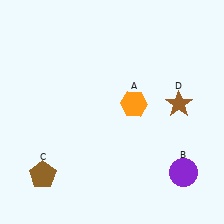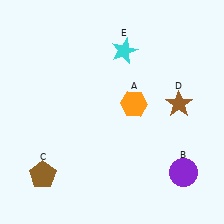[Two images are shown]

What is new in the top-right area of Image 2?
A cyan star (E) was added in the top-right area of Image 2.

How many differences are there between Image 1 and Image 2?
There is 1 difference between the two images.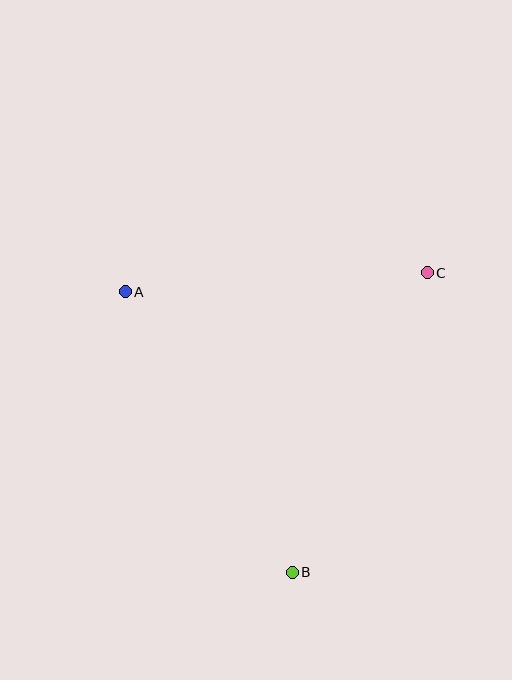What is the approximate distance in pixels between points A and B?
The distance between A and B is approximately 326 pixels.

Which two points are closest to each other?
Points A and C are closest to each other.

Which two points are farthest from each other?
Points B and C are farthest from each other.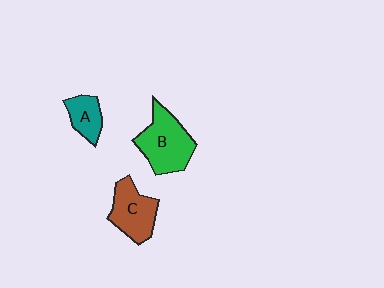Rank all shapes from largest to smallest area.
From largest to smallest: B (green), C (brown), A (teal).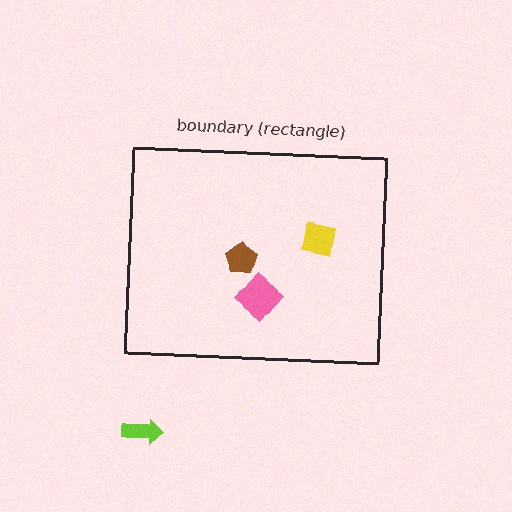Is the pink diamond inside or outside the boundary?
Inside.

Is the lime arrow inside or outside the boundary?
Outside.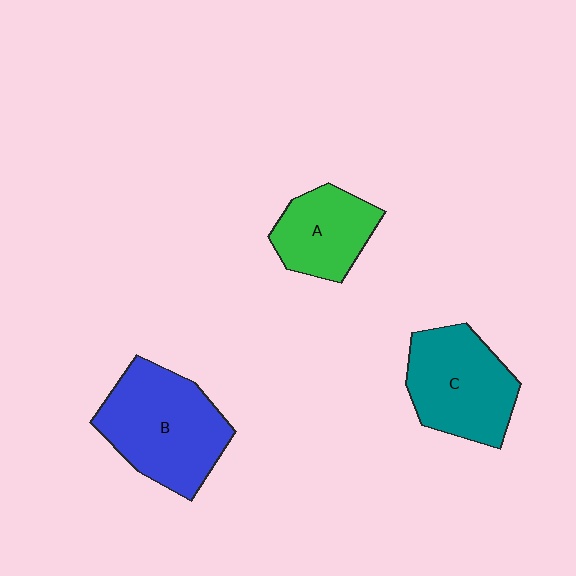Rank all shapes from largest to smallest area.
From largest to smallest: B (blue), C (teal), A (green).